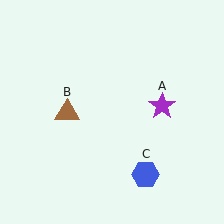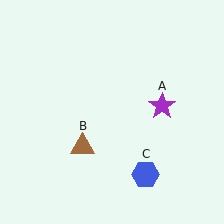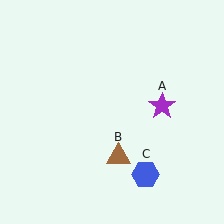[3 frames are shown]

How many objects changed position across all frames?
1 object changed position: brown triangle (object B).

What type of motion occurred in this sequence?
The brown triangle (object B) rotated counterclockwise around the center of the scene.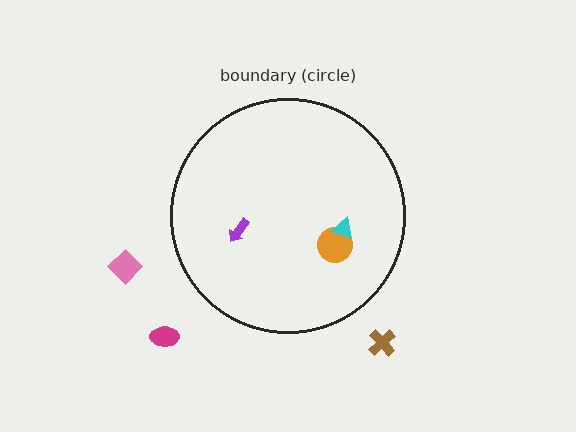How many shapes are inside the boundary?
3 inside, 3 outside.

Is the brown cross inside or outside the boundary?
Outside.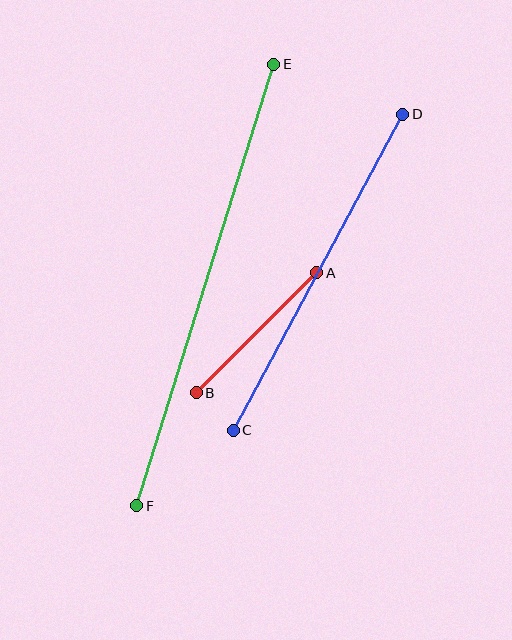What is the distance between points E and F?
The distance is approximately 462 pixels.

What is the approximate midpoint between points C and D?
The midpoint is at approximately (318, 272) pixels.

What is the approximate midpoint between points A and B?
The midpoint is at approximately (256, 333) pixels.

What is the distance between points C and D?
The distance is approximately 359 pixels.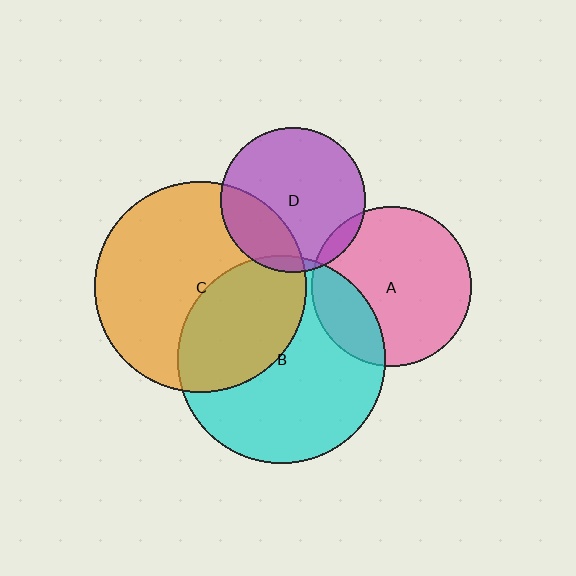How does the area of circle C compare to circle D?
Approximately 2.1 times.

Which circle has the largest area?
Circle C (orange).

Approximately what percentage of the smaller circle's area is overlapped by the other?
Approximately 25%.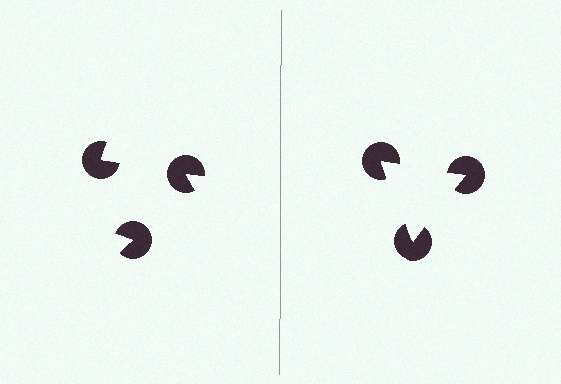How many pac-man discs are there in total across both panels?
6 — 3 on each side.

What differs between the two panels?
The pac-man discs are positioned identically on both sides; only the wedge orientations differ. On the right they align to a triangle; on the left they are misaligned.